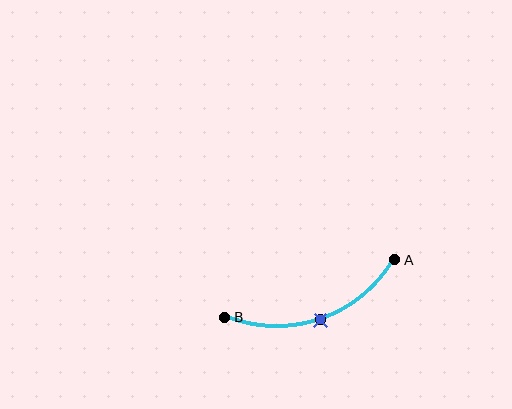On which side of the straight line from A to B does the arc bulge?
The arc bulges below the straight line connecting A and B.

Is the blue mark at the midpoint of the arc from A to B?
Yes. The blue mark lies on the arc at equal arc-length from both A and B — it is the arc midpoint.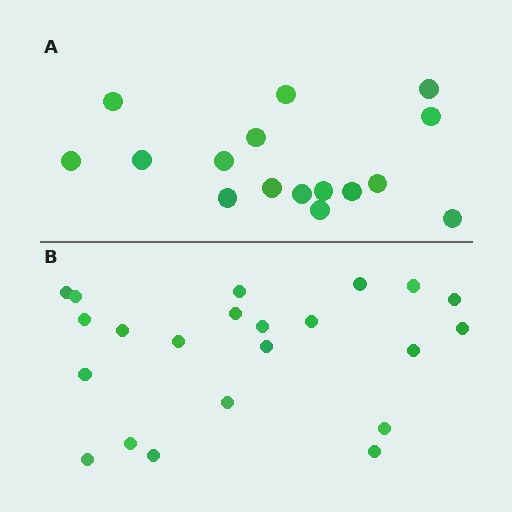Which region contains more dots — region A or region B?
Region B (the bottom region) has more dots.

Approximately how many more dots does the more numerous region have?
Region B has about 6 more dots than region A.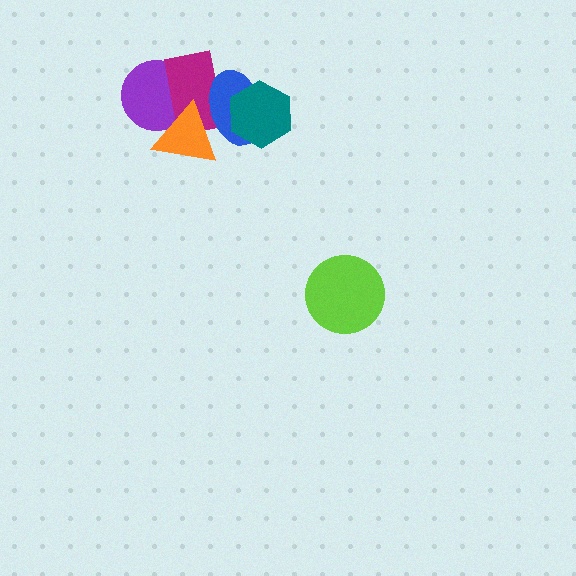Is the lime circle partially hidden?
No, no other shape covers it.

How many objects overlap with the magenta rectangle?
3 objects overlap with the magenta rectangle.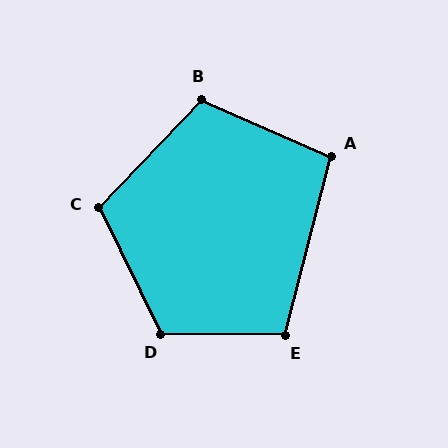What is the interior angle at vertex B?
Approximately 110 degrees (obtuse).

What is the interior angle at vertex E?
Approximately 104 degrees (obtuse).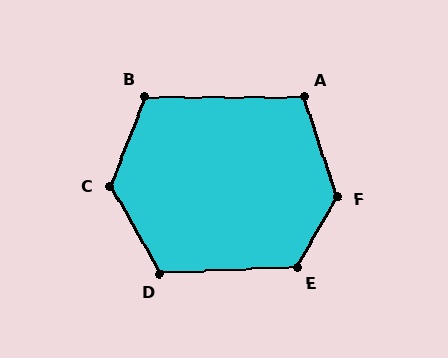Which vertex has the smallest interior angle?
A, at approximately 109 degrees.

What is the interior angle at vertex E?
Approximately 122 degrees (obtuse).